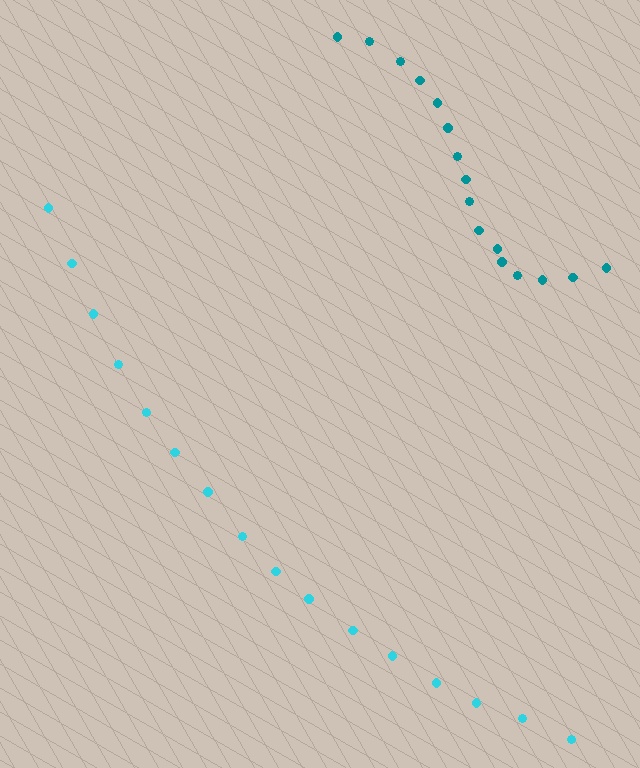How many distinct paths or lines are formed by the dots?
There are 2 distinct paths.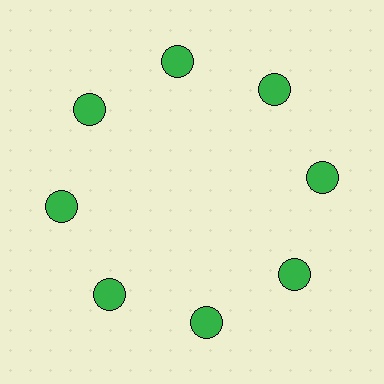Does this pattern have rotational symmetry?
Yes, this pattern has 8-fold rotational symmetry. It looks the same after rotating 45 degrees around the center.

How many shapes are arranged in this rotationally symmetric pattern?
There are 8 shapes, arranged in 8 groups of 1.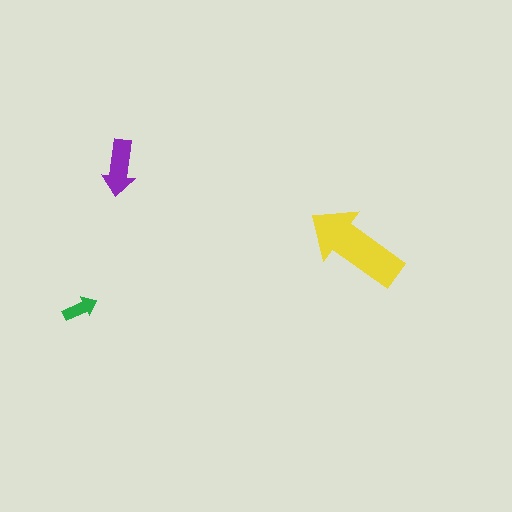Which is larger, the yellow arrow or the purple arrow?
The yellow one.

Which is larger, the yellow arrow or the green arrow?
The yellow one.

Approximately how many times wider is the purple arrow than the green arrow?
About 1.5 times wider.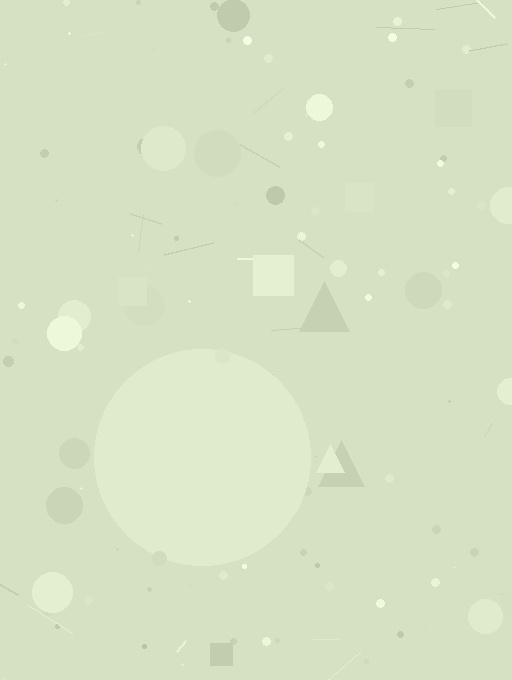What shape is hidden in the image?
A circle is hidden in the image.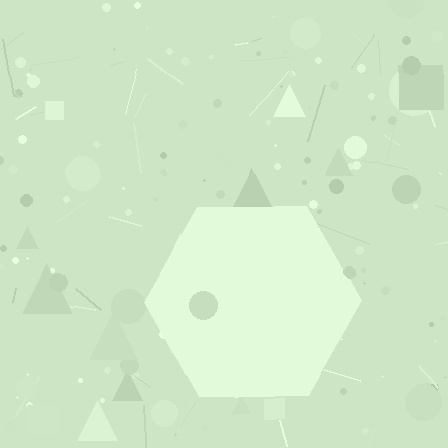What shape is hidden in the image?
A hexagon is hidden in the image.